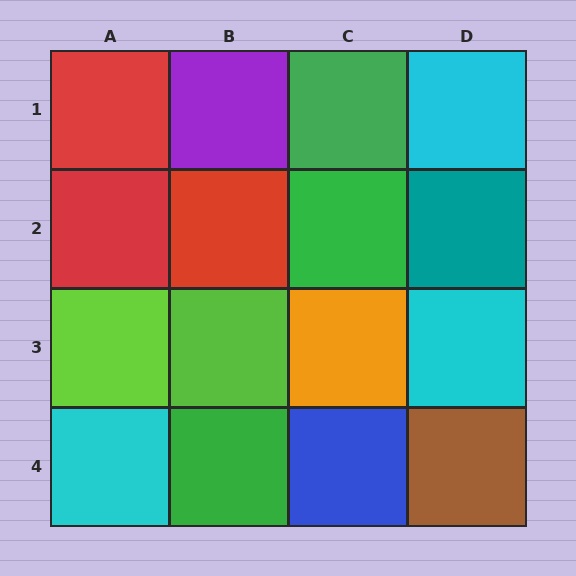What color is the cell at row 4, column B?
Green.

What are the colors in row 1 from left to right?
Red, purple, green, cyan.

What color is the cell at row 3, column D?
Cyan.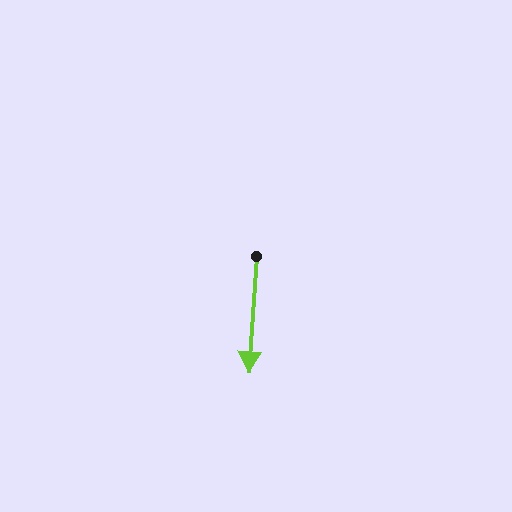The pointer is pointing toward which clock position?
Roughly 6 o'clock.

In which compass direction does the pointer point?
South.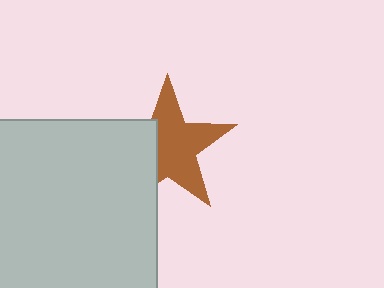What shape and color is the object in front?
The object in front is a light gray rectangle.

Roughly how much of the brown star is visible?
Most of it is visible (roughly 65%).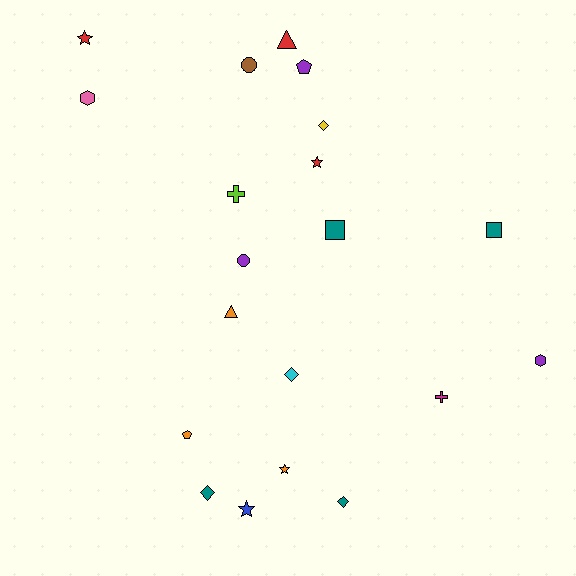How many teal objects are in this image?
There are 4 teal objects.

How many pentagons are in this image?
There are 2 pentagons.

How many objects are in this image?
There are 20 objects.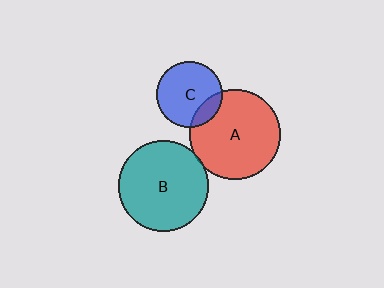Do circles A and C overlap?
Yes.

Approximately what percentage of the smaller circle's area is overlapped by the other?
Approximately 20%.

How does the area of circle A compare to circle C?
Approximately 1.9 times.